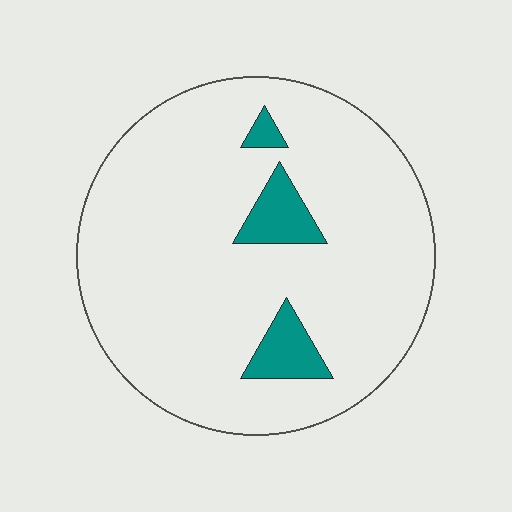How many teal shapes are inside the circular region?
3.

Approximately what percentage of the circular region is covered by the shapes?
Approximately 10%.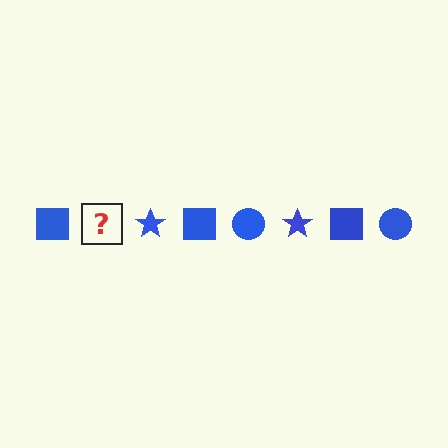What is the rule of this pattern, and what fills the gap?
The rule is that the pattern cycles through square, circle, star shapes in blue. The gap should be filled with a blue circle.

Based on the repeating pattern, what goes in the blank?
The blank should be a blue circle.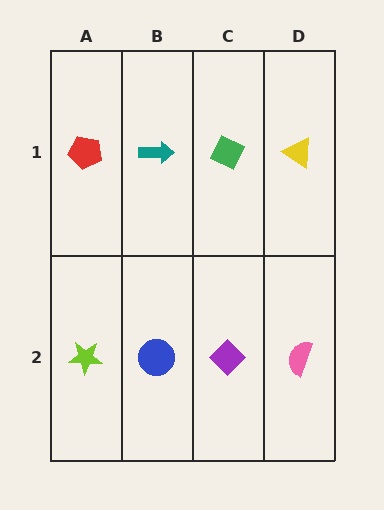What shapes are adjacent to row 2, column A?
A red pentagon (row 1, column A), a blue circle (row 2, column B).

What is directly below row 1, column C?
A purple diamond.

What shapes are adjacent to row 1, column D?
A pink semicircle (row 2, column D), a green diamond (row 1, column C).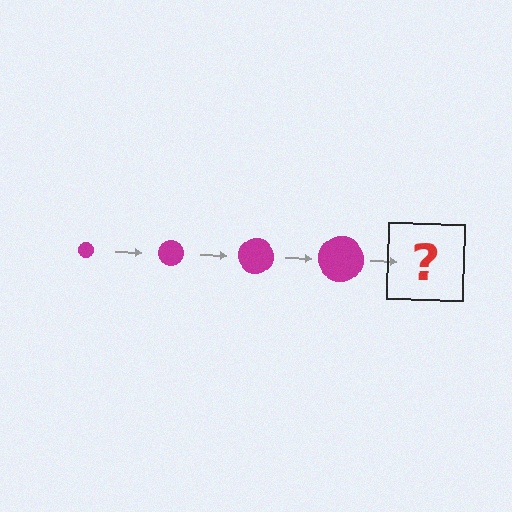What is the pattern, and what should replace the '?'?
The pattern is that the circle gets progressively larger each step. The '?' should be a magenta circle, larger than the previous one.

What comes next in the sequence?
The next element should be a magenta circle, larger than the previous one.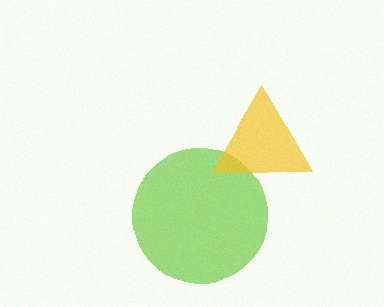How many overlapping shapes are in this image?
There are 2 overlapping shapes in the image.